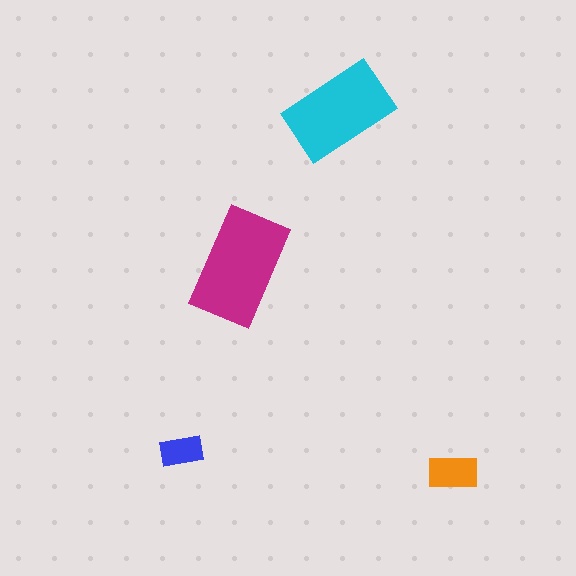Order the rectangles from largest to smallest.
the magenta one, the cyan one, the orange one, the blue one.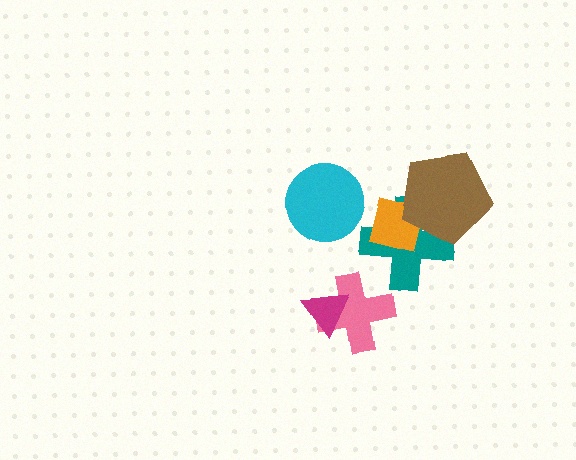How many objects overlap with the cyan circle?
0 objects overlap with the cyan circle.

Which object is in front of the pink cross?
The magenta triangle is in front of the pink cross.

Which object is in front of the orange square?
The brown pentagon is in front of the orange square.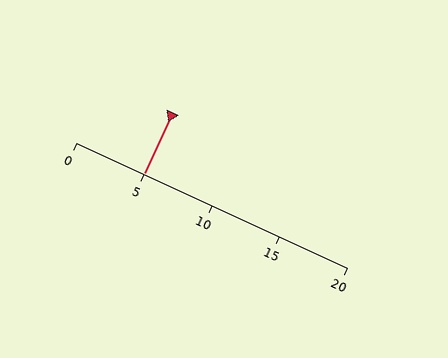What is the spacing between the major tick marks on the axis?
The major ticks are spaced 5 apart.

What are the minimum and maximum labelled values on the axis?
The axis runs from 0 to 20.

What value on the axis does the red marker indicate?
The marker indicates approximately 5.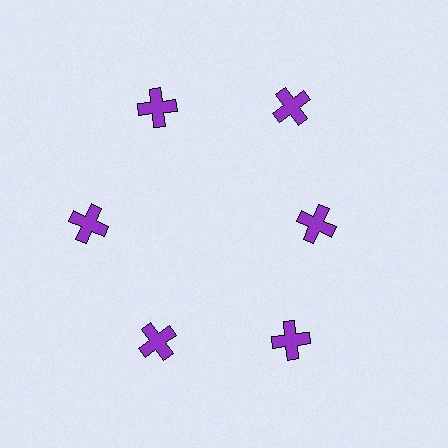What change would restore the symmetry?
The symmetry would be restored by moving it outward, back onto the ring so that all 6 crosses sit at equal angles and equal distance from the center.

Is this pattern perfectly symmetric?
No. The 6 purple crosses are arranged in a ring, but one element near the 3 o'clock position is pulled inward toward the center, breaking the 6-fold rotational symmetry.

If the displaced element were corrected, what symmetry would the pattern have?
It would have 6-fold rotational symmetry — the pattern would map onto itself every 60 degrees.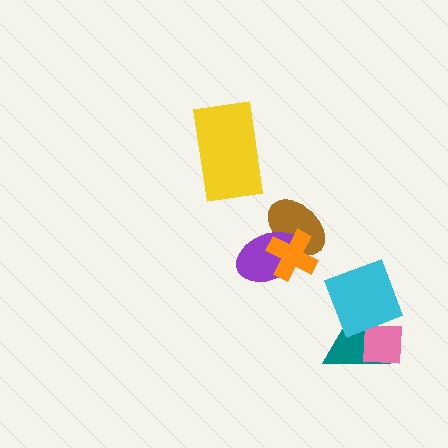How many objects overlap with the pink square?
2 objects overlap with the pink square.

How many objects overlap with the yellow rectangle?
0 objects overlap with the yellow rectangle.